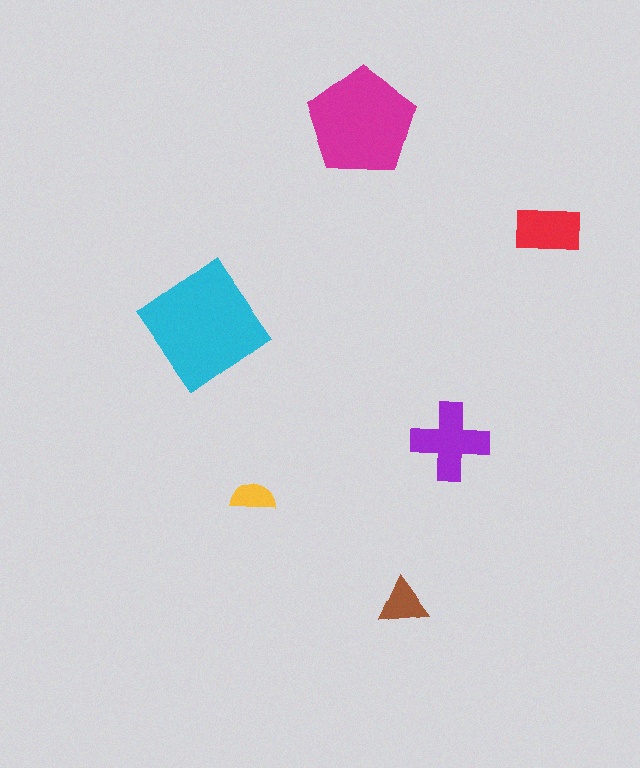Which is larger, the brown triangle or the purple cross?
The purple cross.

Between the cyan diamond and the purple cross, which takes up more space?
The cyan diamond.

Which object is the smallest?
The yellow semicircle.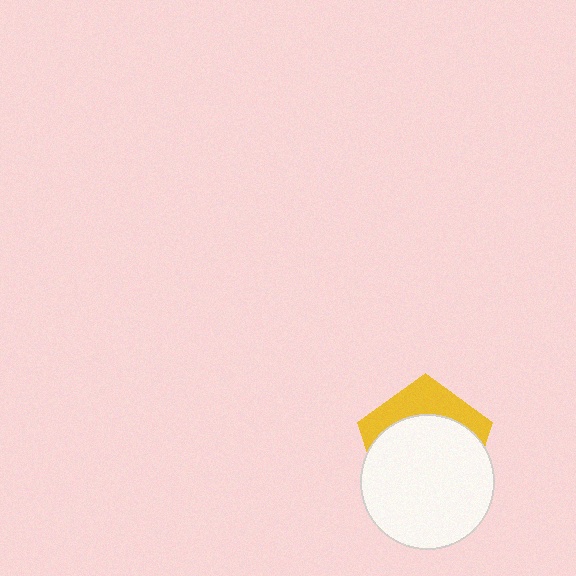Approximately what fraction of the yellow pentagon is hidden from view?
Roughly 69% of the yellow pentagon is hidden behind the white circle.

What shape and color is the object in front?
The object in front is a white circle.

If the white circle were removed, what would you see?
You would see the complete yellow pentagon.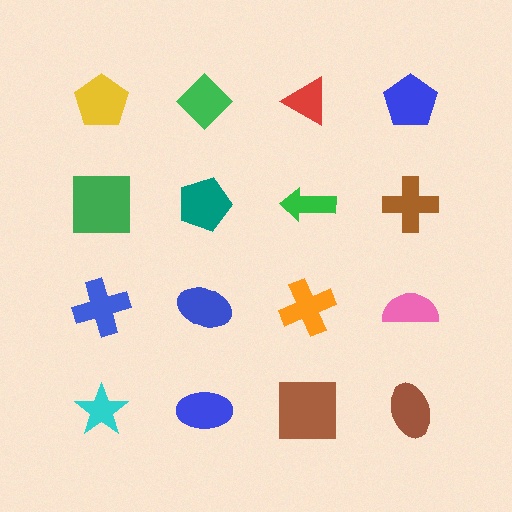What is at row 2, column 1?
A green square.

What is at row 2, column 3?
A green arrow.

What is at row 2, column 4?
A brown cross.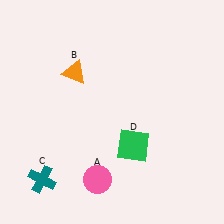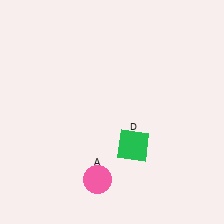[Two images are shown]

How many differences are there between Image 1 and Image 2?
There are 2 differences between the two images.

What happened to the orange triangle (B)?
The orange triangle (B) was removed in Image 2. It was in the top-left area of Image 1.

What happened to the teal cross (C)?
The teal cross (C) was removed in Image 2. It was in the bottom-left area of Image 1.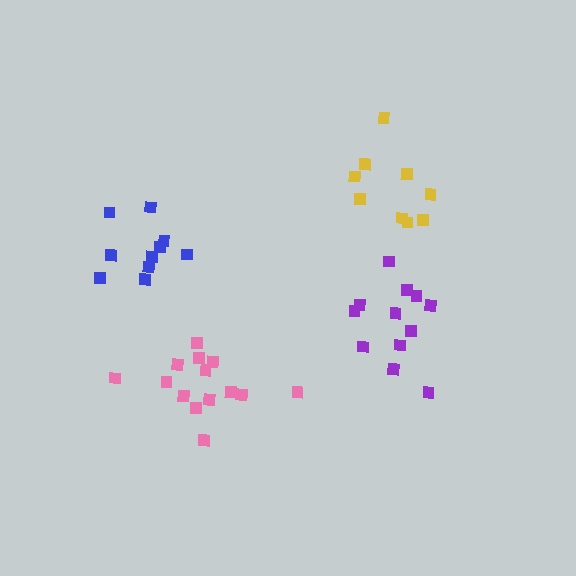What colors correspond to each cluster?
The clusters are colored: pink, yellow, purple, blue.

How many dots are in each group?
Group 1: 14 dots, Group 2: 9 dots, Group 3: 12 dots, Group 4: 10 dots (45 total).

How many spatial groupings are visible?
There are 4 spatial groupings.